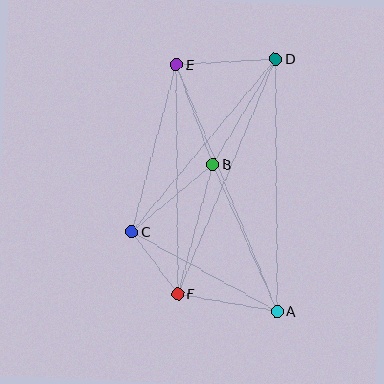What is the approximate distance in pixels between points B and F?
The distance between B and F is approximately 134 pixels.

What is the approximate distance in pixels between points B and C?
The distance between B and C is approximately 105 pixels.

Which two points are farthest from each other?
Points A and E are farthest from each other.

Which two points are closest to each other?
Points C and F are closest to each other.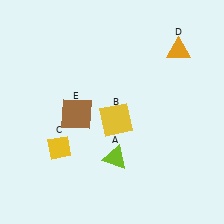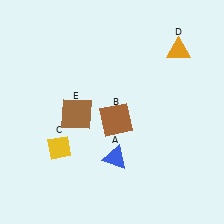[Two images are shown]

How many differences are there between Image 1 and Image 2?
There are 2 differences between the two images.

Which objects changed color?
A changed from lime to blue. B changed from yellow to brown.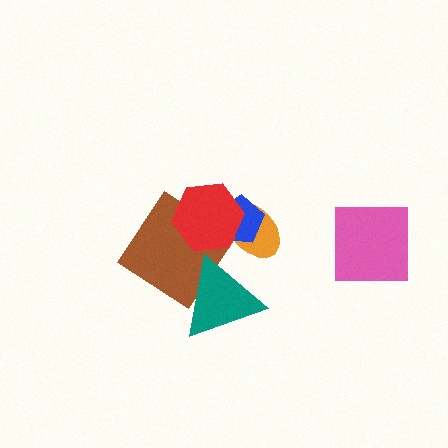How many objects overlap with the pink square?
0 objects overlap with the pink square.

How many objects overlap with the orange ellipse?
2 objects overlap with the orange ellipse.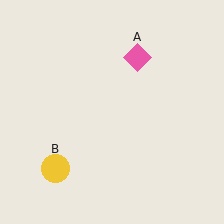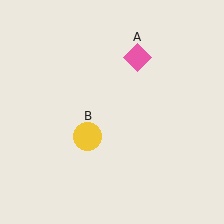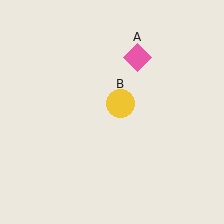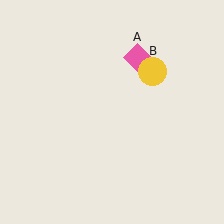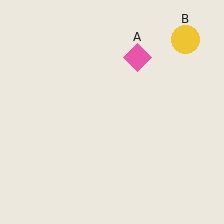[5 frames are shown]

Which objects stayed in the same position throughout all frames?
Pink diamond (object A) remained stationary.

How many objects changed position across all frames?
1 object changed position: yellow circle (object B).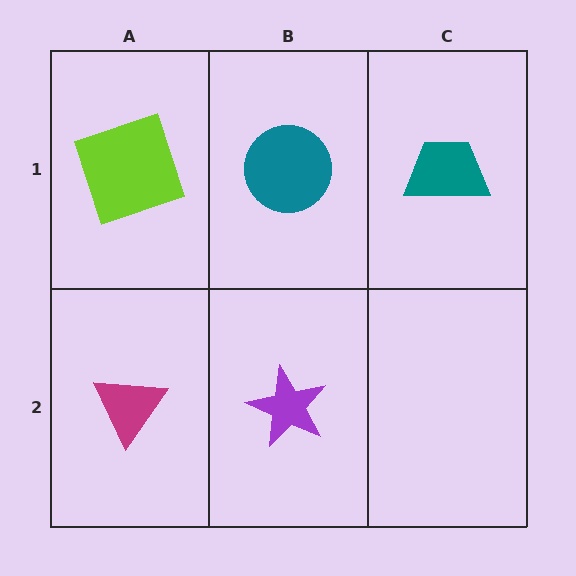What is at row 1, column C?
A teal trapezoid.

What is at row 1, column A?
A lime square.